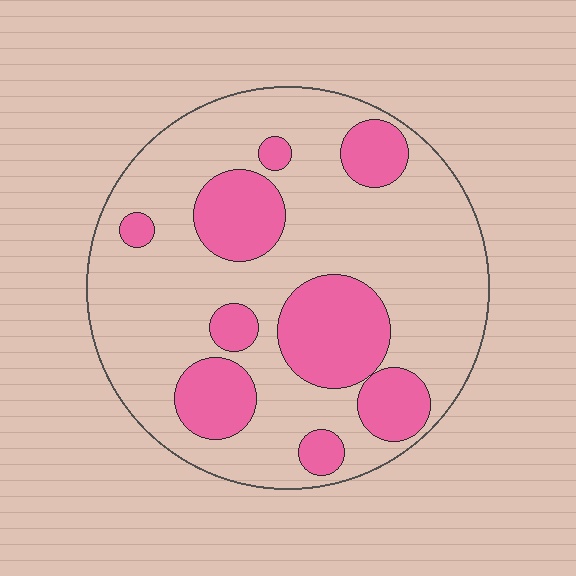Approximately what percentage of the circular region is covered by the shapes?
Approximately 30%.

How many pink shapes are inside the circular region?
9.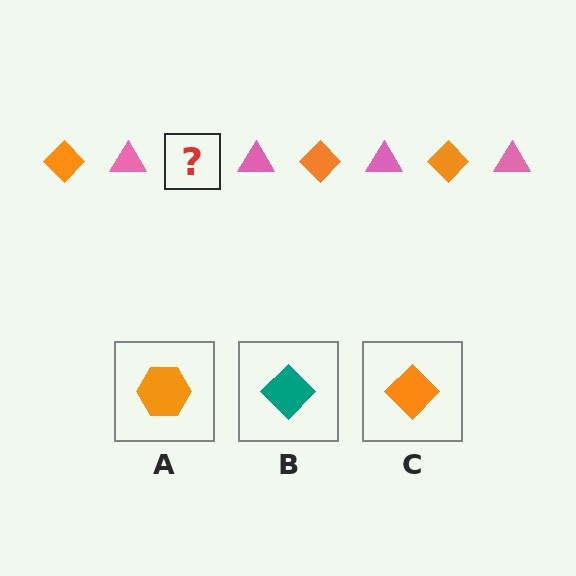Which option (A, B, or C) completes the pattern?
C.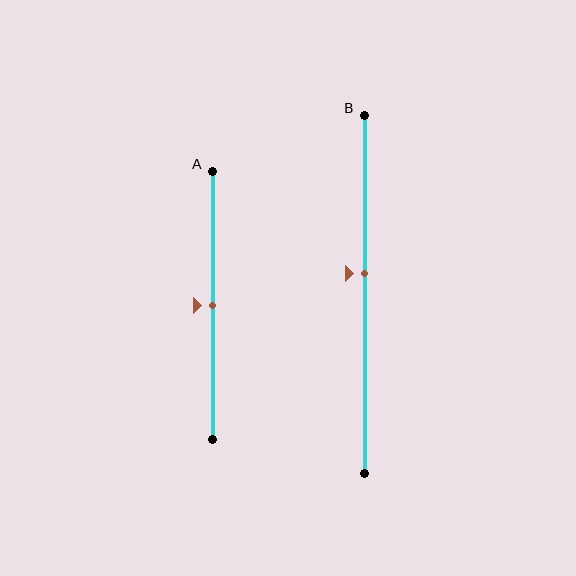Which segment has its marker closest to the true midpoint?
Segment A has its marker closest to the true midpoint.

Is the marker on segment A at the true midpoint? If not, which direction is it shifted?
Yes, the marker on segment A is at the true midpoint.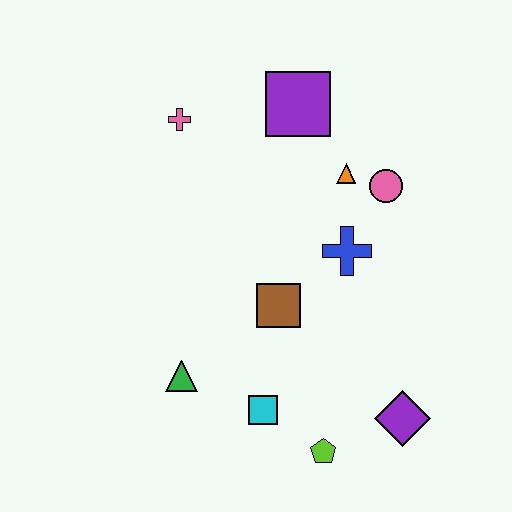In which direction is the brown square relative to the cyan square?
The brown square is above the cyan square.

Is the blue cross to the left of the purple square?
No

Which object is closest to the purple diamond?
The lime pentagon is closest to the purple diamond.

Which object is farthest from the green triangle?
The purple square is farthest from the green triangle.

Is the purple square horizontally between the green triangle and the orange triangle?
Yes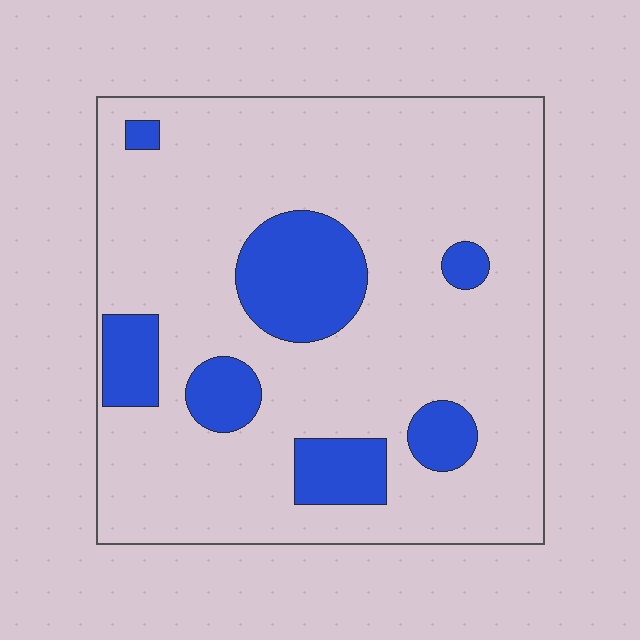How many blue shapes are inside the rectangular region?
7.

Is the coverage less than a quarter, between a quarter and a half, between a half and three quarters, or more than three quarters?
Less than a quarter.